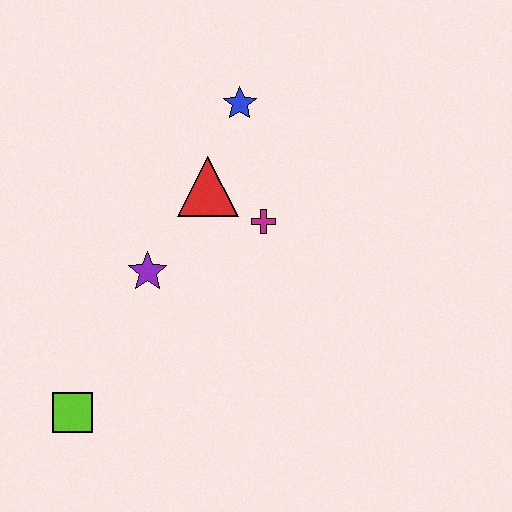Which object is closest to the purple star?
The red triangle is closest to the purple star.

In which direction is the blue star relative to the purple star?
The blue star is above the purple star.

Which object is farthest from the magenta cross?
The lime square is farthest from the magenta cross.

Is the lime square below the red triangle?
Yes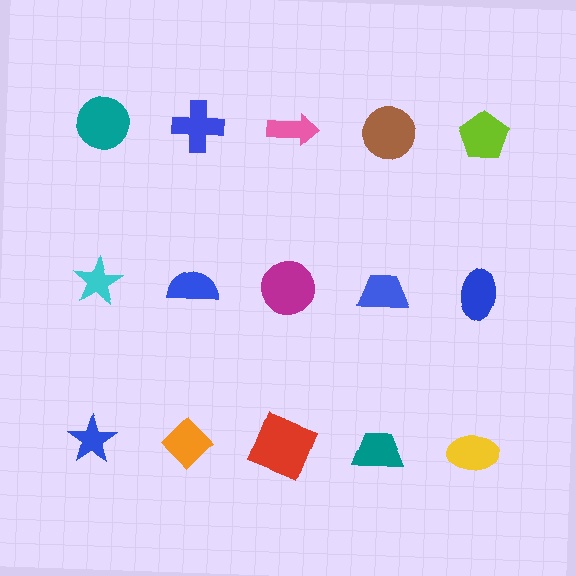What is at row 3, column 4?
A teal trapezoid.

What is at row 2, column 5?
A blue ellipse.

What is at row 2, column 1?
A cyan star.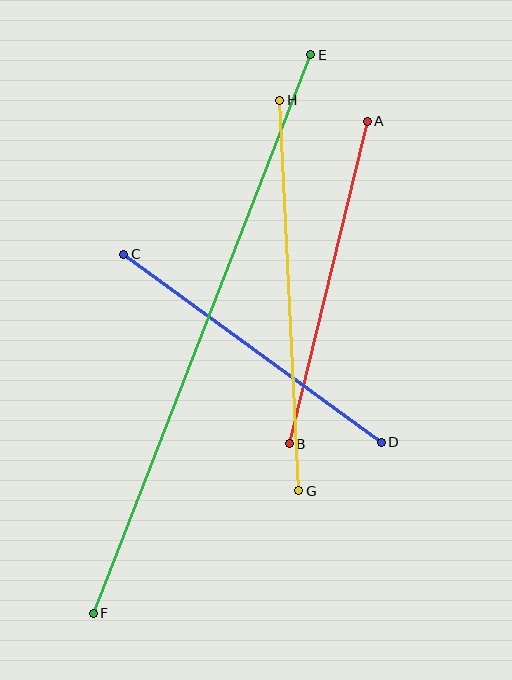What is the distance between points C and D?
The distance is approximately 319 pixels.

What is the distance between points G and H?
The distance is approximately 391 pixels.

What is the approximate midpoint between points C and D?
The midpoint is at approximately (253, 348) pixels.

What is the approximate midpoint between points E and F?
The midpoint is at approximately (202, 334) pixels.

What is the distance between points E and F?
The distance is approximately 599 pixels.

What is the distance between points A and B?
The distance is approximately 332 pixels.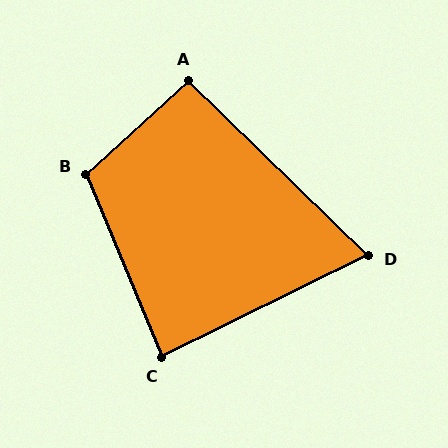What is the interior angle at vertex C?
Approximately 86 degrees (approximately right).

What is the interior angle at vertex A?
Approximately 94 degrees (approximately right).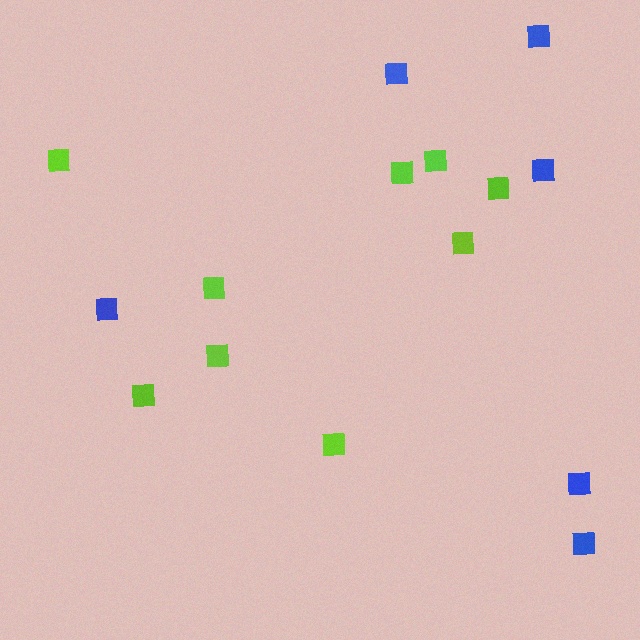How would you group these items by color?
There are 2 groups: one group of lime squares (9) and one group of blue squares (6).